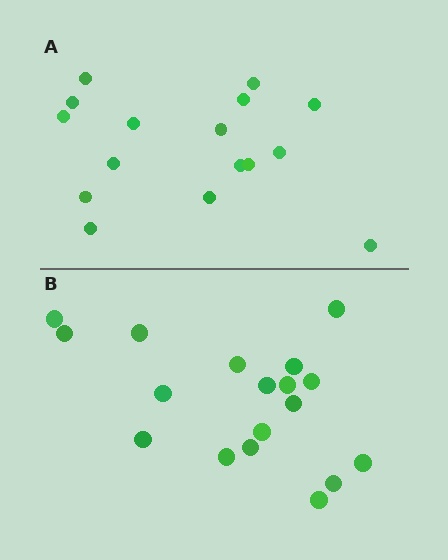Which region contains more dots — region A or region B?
Region B (the bottom region) has more dots.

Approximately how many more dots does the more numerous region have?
Region B has just a few more — roughly 2 or 3 more dots than region A.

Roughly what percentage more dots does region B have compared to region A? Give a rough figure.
About 10% more.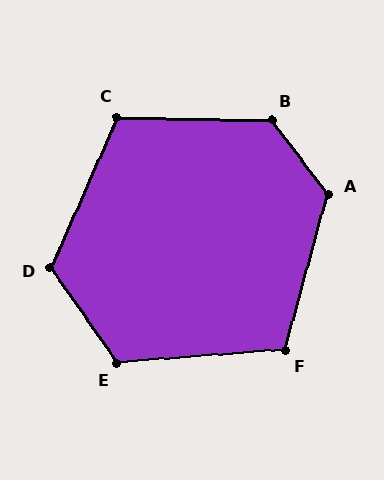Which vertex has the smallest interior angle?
F, at approximately 110 degrees.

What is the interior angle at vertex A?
Approximately 127 degrees (obtuse).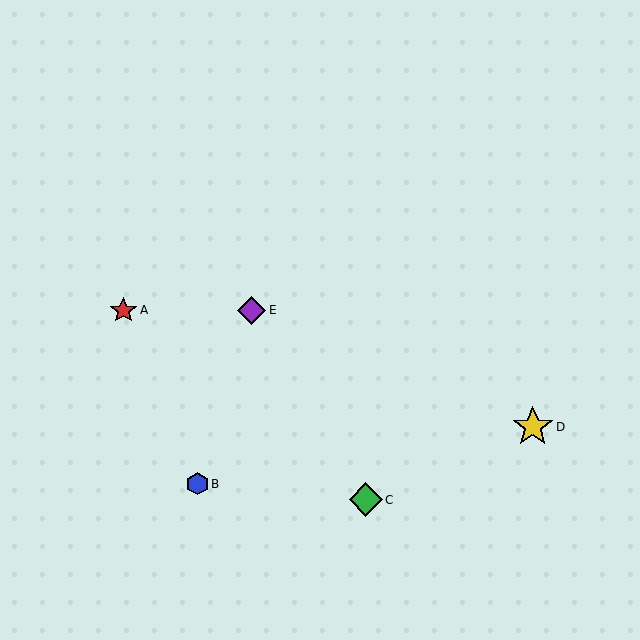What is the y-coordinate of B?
Object B is at y≈484.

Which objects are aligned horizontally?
Objects A, E are aligned horizontally.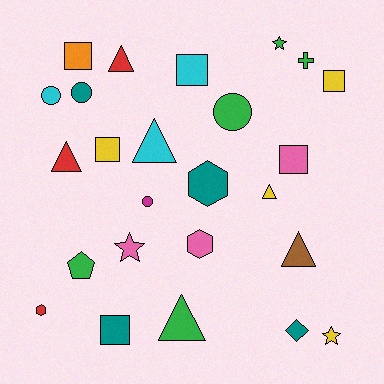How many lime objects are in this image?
There are no lime objects.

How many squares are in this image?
There are 6 squares.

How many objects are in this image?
There are 25 objects.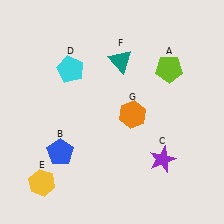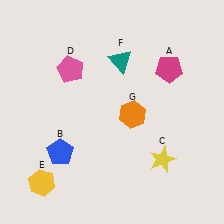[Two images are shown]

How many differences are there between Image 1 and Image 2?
There are 3 differences between the two images.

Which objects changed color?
A changed from lime to magenta. C changed from purple to yellow. D changed from cyan to pink.